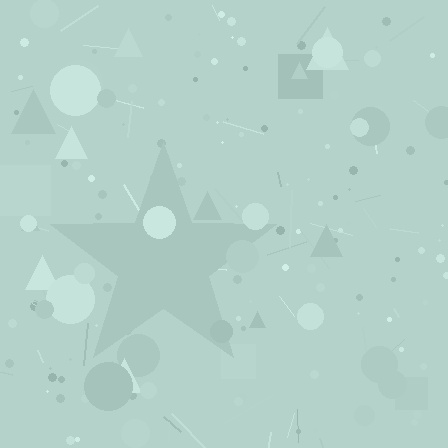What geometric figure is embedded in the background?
A star is embedded in the background.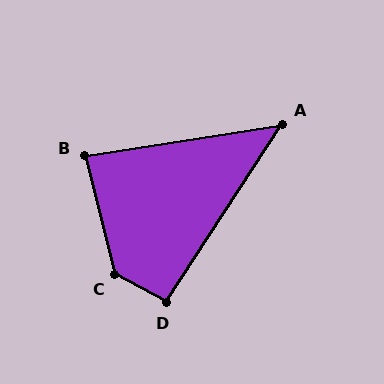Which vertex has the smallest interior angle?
A, at approximately 48 degrees.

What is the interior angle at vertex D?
Approximately 95 degrees (approximately right).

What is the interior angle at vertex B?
Approximately 85 degrees (approximately right).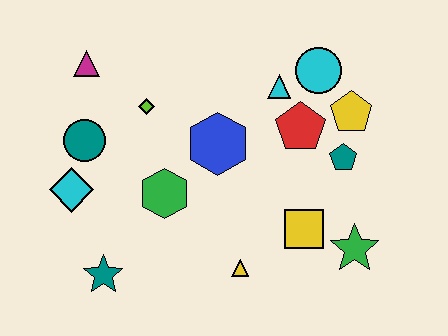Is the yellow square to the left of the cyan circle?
Yes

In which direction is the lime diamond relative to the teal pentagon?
The lime diamond is to the left of the teal pentagon.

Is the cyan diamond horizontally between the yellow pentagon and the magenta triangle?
No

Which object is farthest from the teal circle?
The green star is farthest from the teal circle.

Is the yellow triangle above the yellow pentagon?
No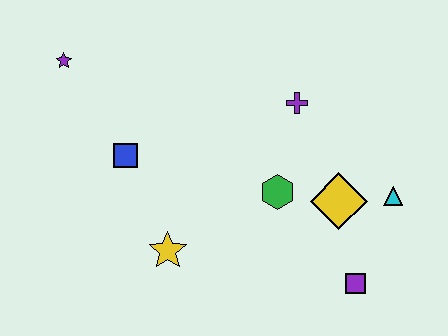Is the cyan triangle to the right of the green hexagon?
Yes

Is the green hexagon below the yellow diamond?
No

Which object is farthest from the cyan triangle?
The purple star is farthest from the cyan triangle.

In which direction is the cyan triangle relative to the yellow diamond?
The cyan triangle is to the right of the yellow diamond.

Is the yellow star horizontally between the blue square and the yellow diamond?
Yes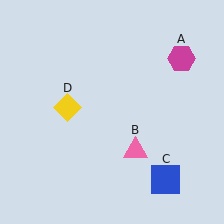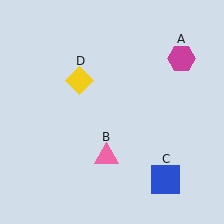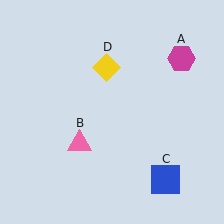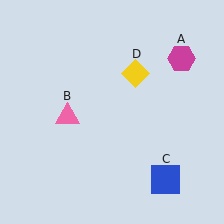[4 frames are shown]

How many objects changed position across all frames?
2 objects changed position: pink triangle (object B), yellow diamond (object D).